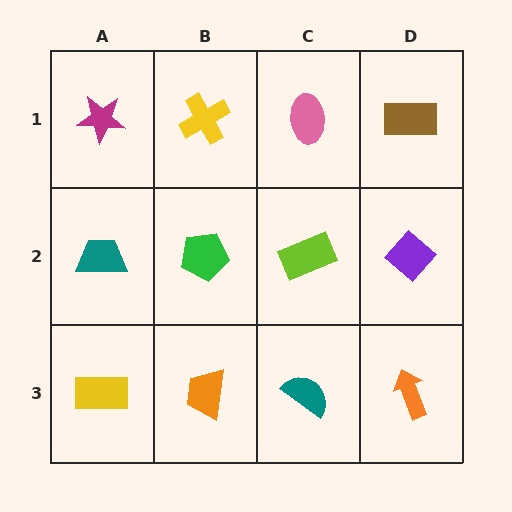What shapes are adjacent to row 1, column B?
A green pentagon (row 2, column B), a magenta star (row 1, column A), a pink ellipse (row 1, column C).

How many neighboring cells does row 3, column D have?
2.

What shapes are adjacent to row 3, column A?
A teal trapezoid (row 2, column A), an orange trapezoid (row 3, column B).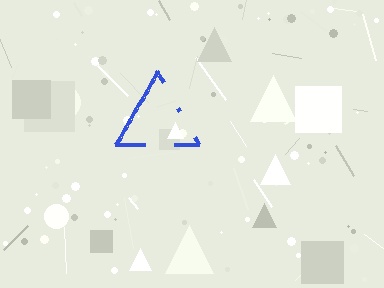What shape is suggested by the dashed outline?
The dashed outline suggests a triangle.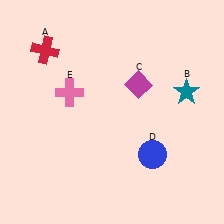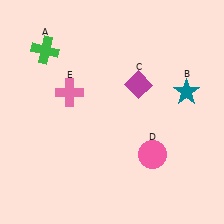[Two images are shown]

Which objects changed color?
A changed from red to green. D changed from blue to pink.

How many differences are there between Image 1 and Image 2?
There are 2 differences between the two images.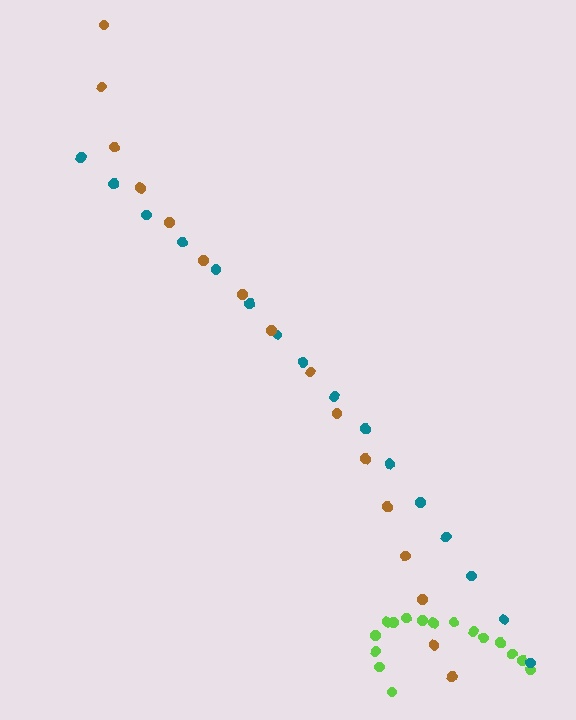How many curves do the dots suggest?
There are 3 distinct paths.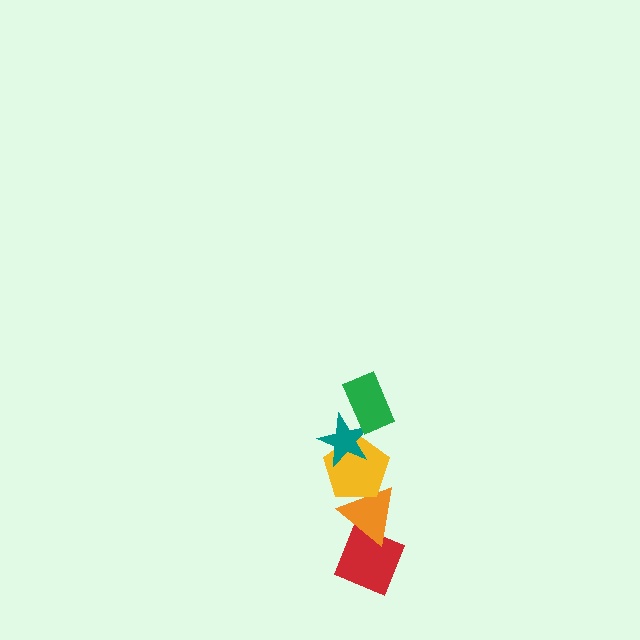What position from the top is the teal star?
The teal star is 2nd from the top.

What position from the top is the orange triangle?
The orange triangle is 4th from the top.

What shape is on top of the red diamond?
The orange triangle is on top of the red diamond.